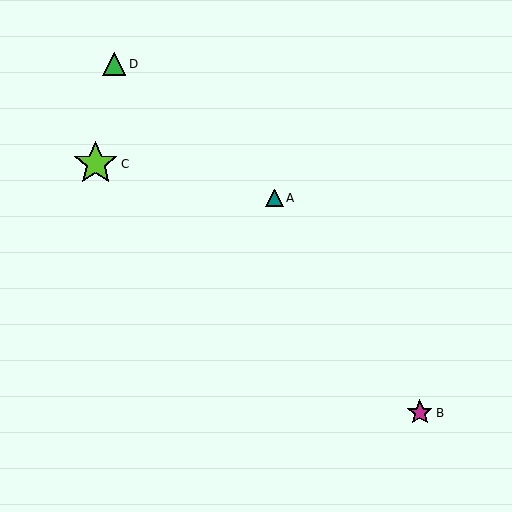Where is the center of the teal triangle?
The center of the teal triangle is at (275, 198).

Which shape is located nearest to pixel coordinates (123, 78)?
The green triangle (labeled D) at (114, 64) is nearest to that location.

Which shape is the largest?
The lime star (labeled C) is the largest.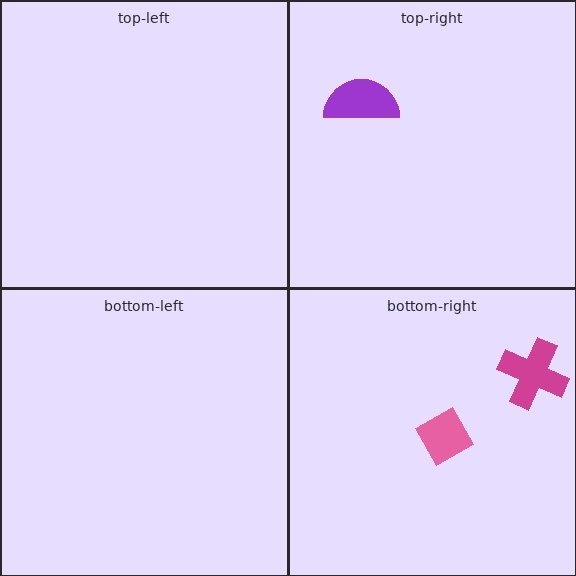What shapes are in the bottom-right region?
The magenta cross, the pink diamond.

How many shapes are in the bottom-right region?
2.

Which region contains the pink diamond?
The bottom-right region.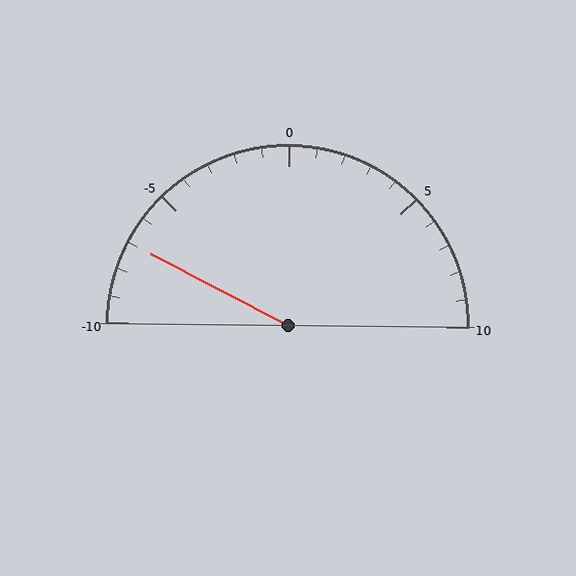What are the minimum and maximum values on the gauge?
The gauge ranges from -10 to 10.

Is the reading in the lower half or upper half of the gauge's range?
The reading is in the lower half of the range (-10 to 10).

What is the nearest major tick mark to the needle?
The nearest major tick mark is -5.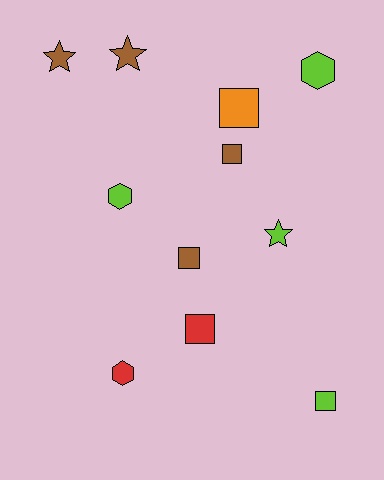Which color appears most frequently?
Lime, with 4 objects.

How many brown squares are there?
There are 2 brown squares.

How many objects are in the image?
There are 11 objects.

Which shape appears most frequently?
Square, with 5 objects.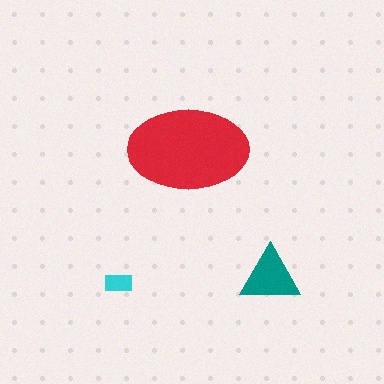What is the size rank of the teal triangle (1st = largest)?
2nd.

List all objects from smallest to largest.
The cyan rectangle, the teal triangle, the red ellipse.